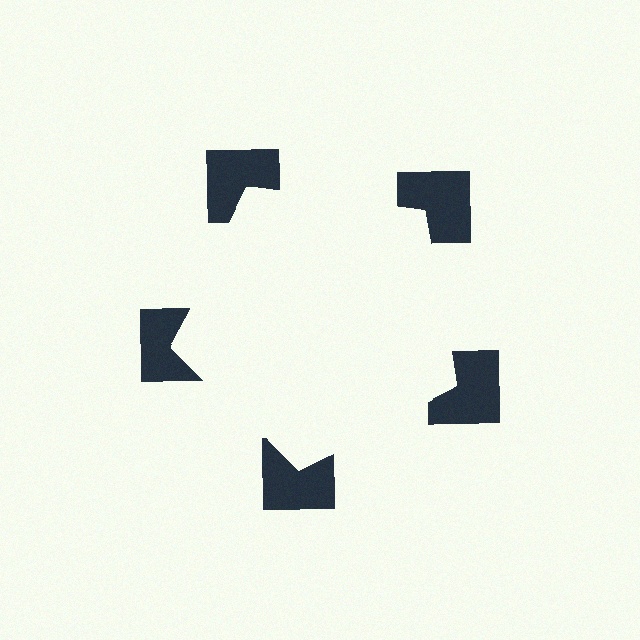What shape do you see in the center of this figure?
An illusory pentagon — its edges are inferred from the aligned wedge cuts in the notched squares, not physically drawn.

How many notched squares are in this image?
There are 5 — one at each vertex of the illusory pentagon.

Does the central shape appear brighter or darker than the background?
It typically appears slightly brighter than the background, even though no actual brightness change is drawn.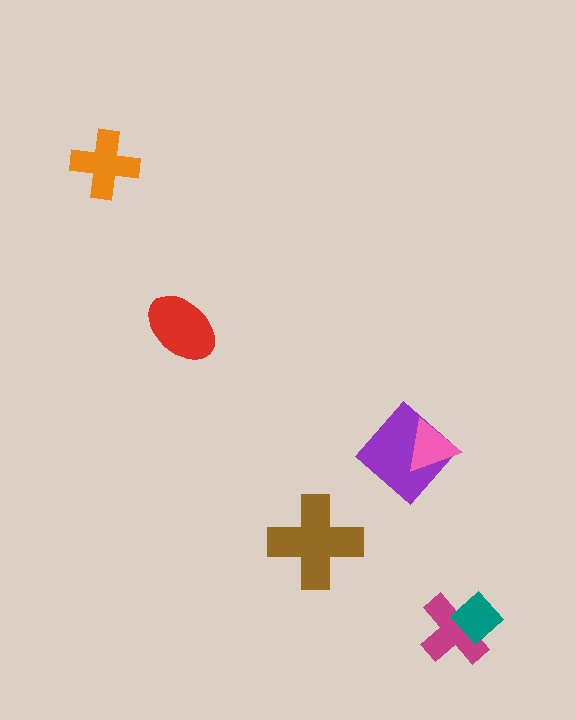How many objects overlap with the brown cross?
0 objects overlap with the brown cross.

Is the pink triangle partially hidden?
No, no other shape covers it.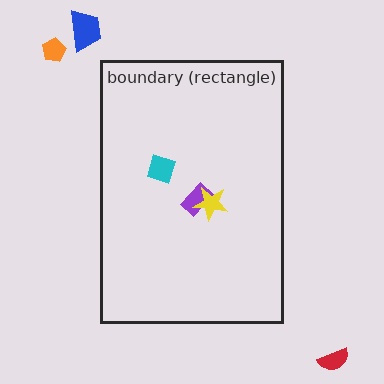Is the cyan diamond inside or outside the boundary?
Inside.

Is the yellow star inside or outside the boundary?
Inside.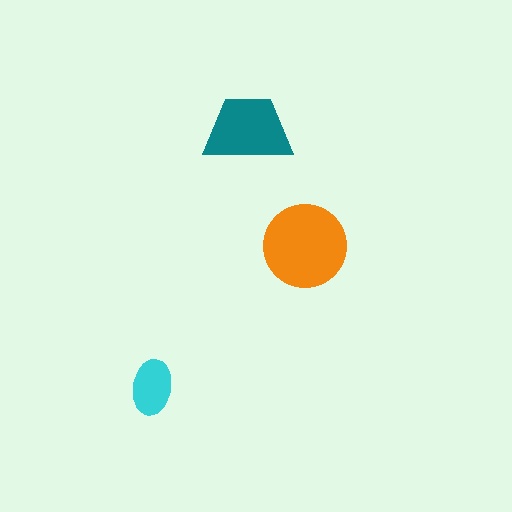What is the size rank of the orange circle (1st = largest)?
1st.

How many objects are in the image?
There are 3 objects in the image.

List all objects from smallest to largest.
The cyan ellipse, the teal trapezoid, the orange circle.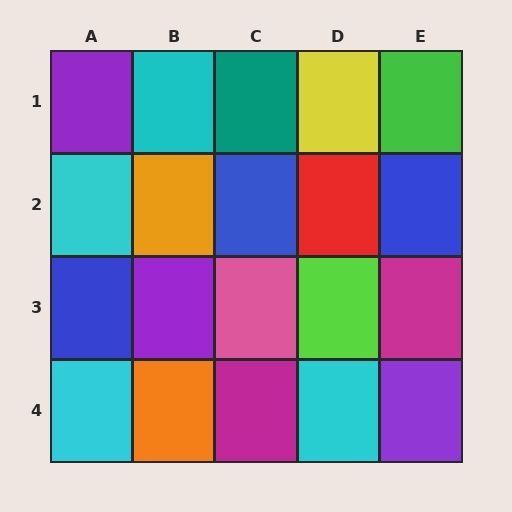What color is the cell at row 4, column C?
Magenta.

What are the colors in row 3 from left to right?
Blue, purple, pink, lime, magenta.